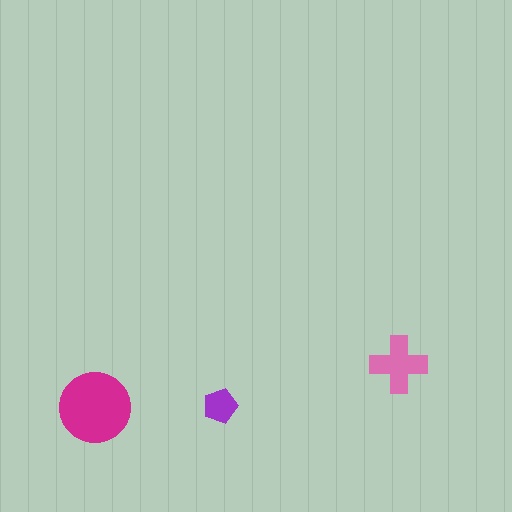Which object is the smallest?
The purple pentagon.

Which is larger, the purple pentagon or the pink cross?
The pink cross.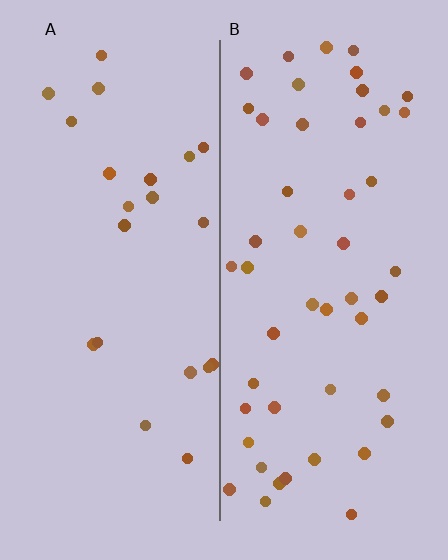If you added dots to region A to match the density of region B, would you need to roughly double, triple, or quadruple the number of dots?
Approximately double.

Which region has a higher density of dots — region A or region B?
B (the right).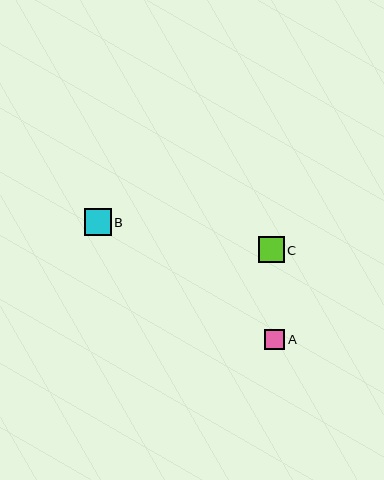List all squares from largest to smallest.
From largest to smallest: B, C, A.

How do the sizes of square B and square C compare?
Square B and square C are approximately the same size.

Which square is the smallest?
Square A is the smallest with a size of approximately 20 pixels.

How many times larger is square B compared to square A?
Square B is approximately 1.3 times the size of square A.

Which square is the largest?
Square B is the largest with a size of approximately 26 pixels.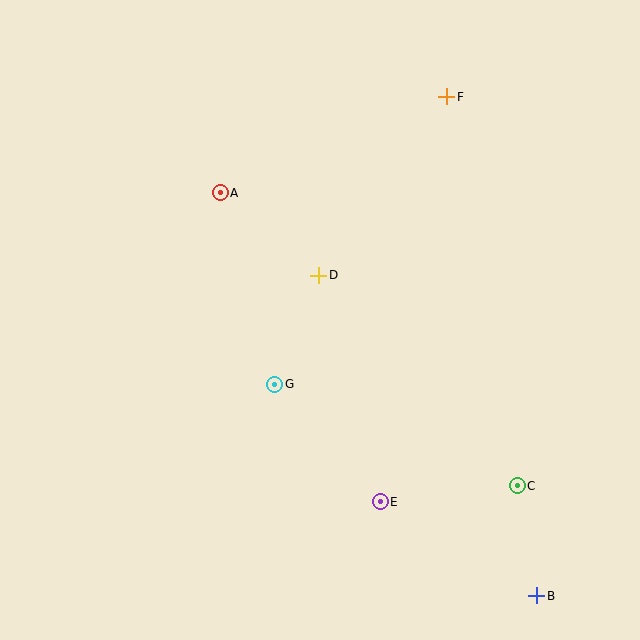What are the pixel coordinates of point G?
Point G is at (275, 384).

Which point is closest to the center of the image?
Point D at (319, 275) is closest to the center.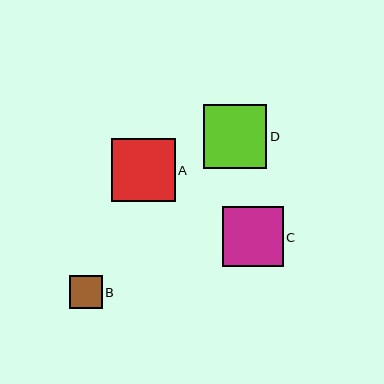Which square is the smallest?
Square B is the smallest with a size of approximately 32 pixels.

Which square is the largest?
Square D is the largest with a size of approximately 64 pixels.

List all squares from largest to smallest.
From largest to smallest: D, A, C, B.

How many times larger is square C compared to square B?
Square C is approximately 1.9 times the size of square B.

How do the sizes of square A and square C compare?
Square A and square C are approximately the same size.